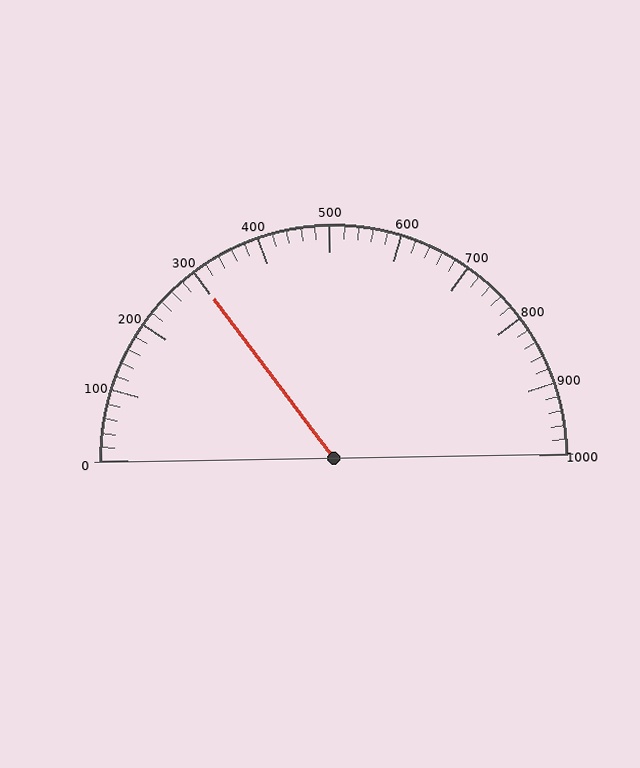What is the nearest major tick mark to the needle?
The nearest major tick mark is 300.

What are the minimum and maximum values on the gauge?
The gauge ranges from 0 to 1000.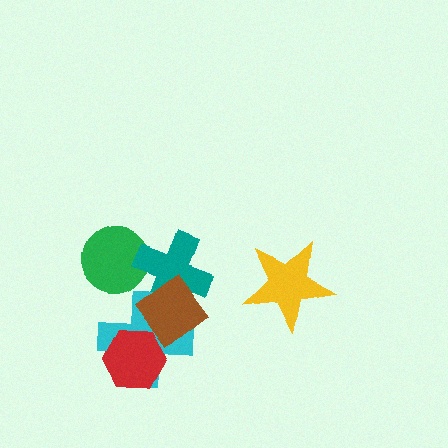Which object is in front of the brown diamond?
The red hexagon is in front of the brown diamond.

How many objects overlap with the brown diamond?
3 objects overlap with the brown diamond.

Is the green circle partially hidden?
Yes, it is partially covered by another shape.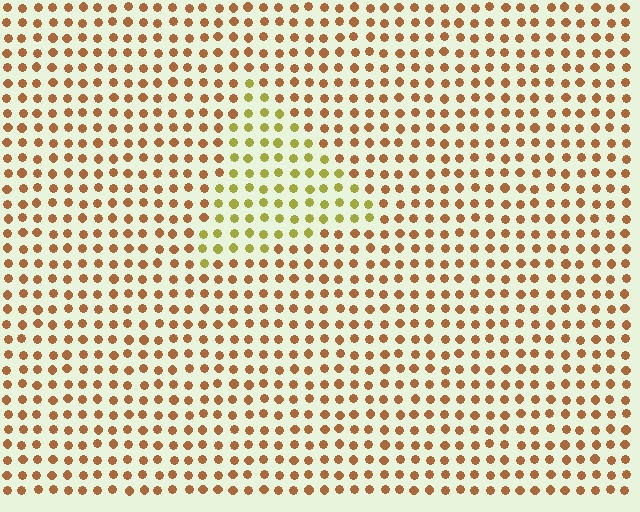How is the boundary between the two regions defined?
The boundary is defined purely by a slight shift in hue (about 41 degrees). Spacing, size, and orientation are identical on both sides.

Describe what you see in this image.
The image is filled with small brown elements in a uniform arrangement. A triangle-shaped region is visible where the elements are tinted to a slightly different hue, forming a subtle color boundary.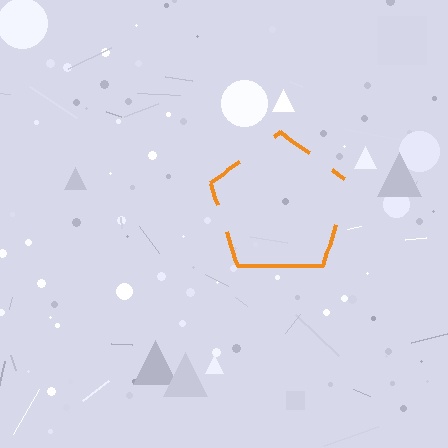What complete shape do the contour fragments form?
The contour fragments form a pentagon.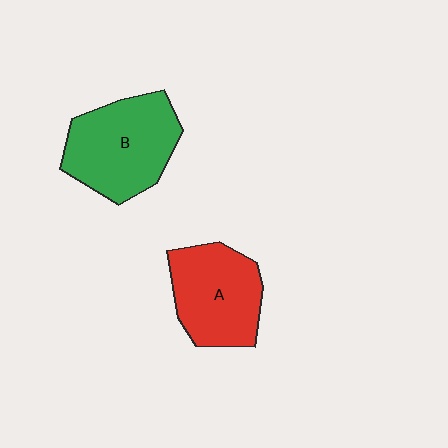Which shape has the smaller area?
Shape A (red).